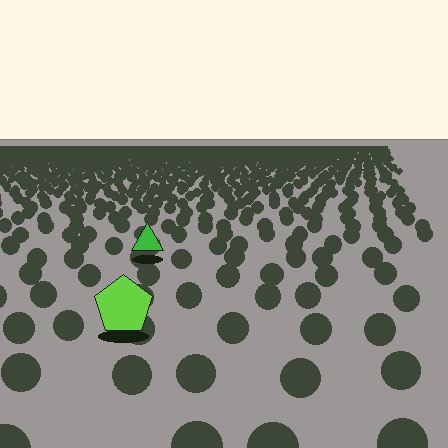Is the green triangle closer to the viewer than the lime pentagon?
No. The lime pentagon is closer — you can tell from the texture gradient: the ground texture is coarser near it.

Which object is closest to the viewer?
The lime pentagon is closest. The texture marks near it are larger and more spread out.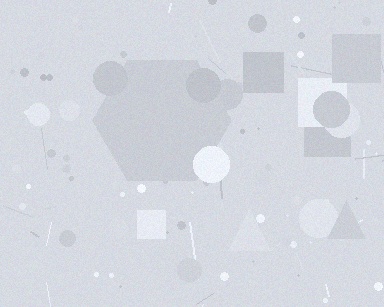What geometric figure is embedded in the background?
A hexagon is embedded in the background.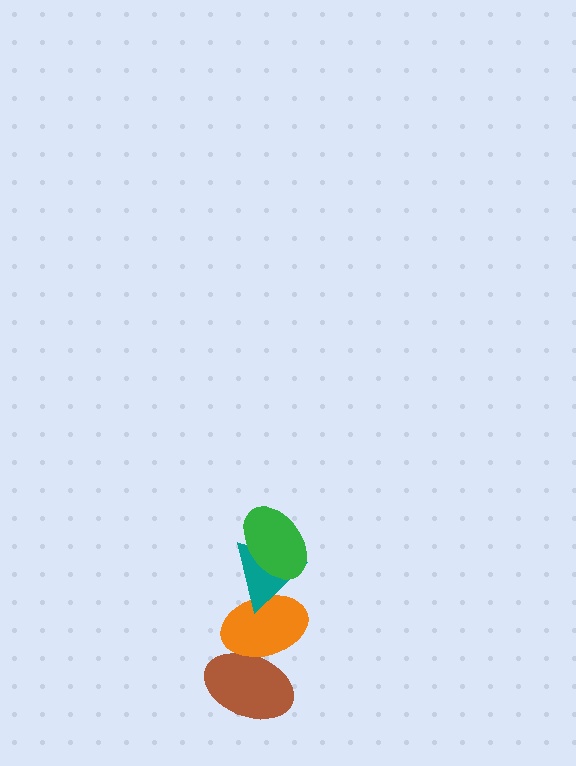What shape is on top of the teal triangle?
The green ellipse is on top of the teal triangle.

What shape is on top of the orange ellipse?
The teal triangle is on top of the orange ellipse.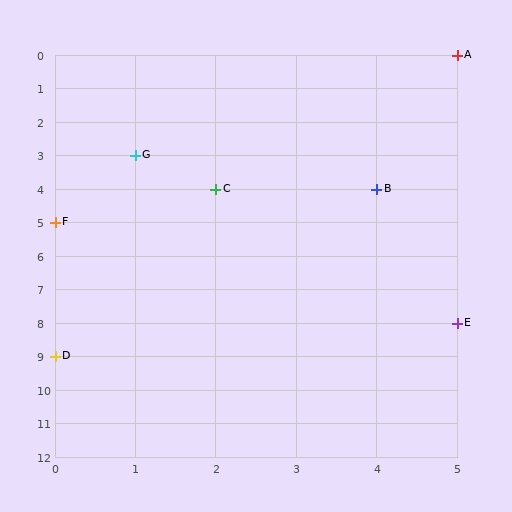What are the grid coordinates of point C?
Point C is at grid coordinates (2, 4).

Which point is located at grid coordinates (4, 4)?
Point B is at (4, 4).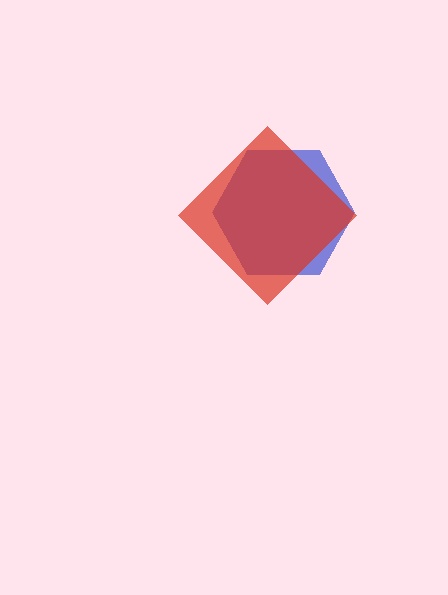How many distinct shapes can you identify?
There are 2 distinct shapes: a blue hexagon, a red diamond.